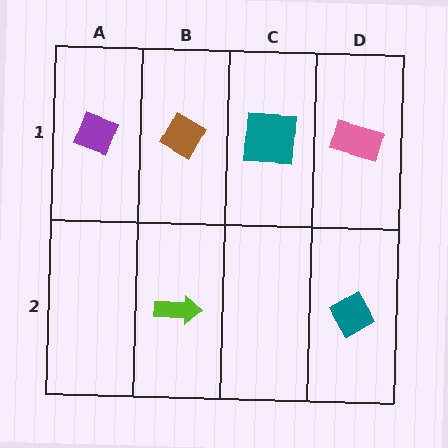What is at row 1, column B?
A brown diamond.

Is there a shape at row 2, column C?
No, that cell is empty.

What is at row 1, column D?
A pink rectangle.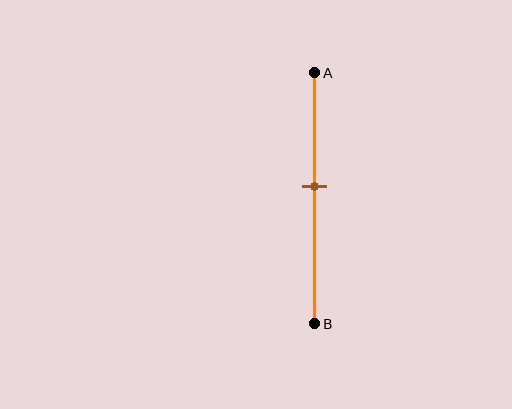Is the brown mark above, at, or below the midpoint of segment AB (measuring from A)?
The brown mark is above the midpoint of segment AB.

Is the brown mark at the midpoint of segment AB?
No, the mark is at about 45% from A, not at the 50% midpoint.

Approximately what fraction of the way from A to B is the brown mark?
The brown mark is approximately 45% of the way from A to B.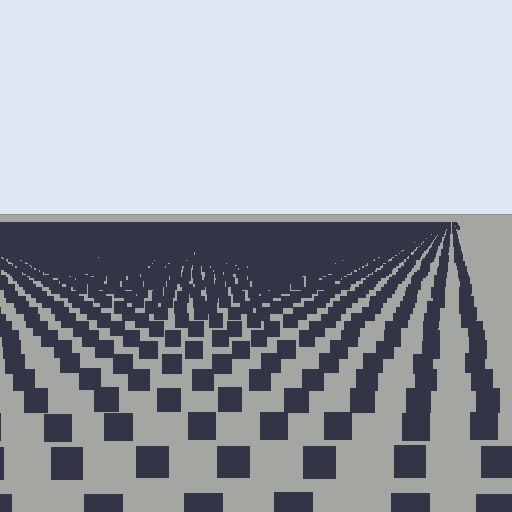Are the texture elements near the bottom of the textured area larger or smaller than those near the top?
Larger. Near the bottom, elements are closer to the viewer and appear at a bigger on-screen size.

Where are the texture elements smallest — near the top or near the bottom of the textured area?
Near the top.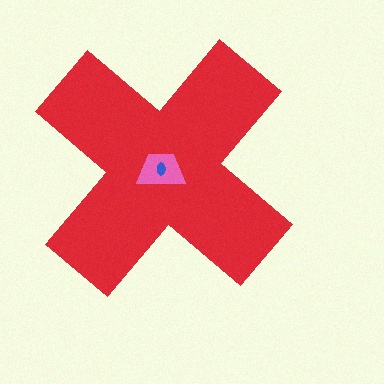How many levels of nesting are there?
3.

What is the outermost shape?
The red cross.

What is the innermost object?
The blue ellipse.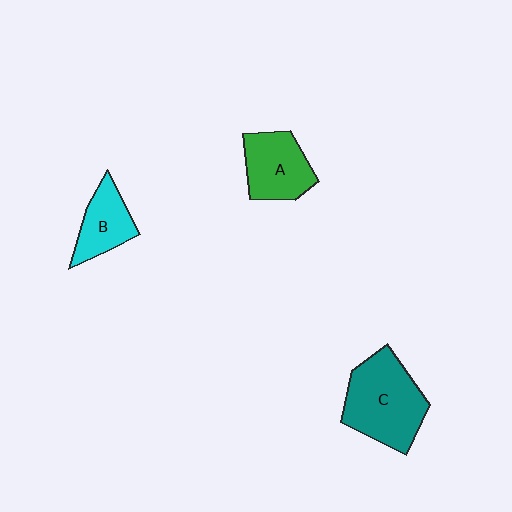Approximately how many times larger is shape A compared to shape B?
Approximately 1.2 times.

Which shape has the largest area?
Shape C (teal).